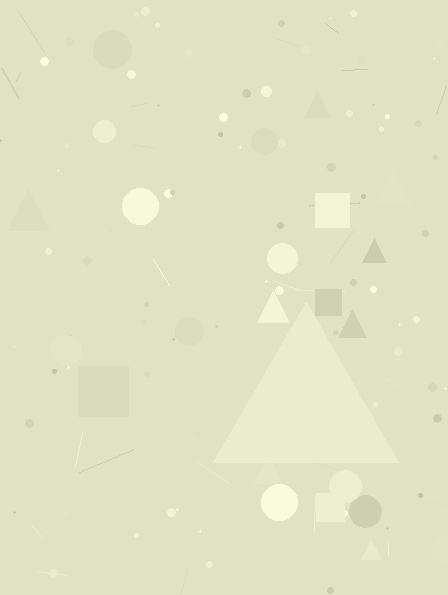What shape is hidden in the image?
A triangle is hidden in the image.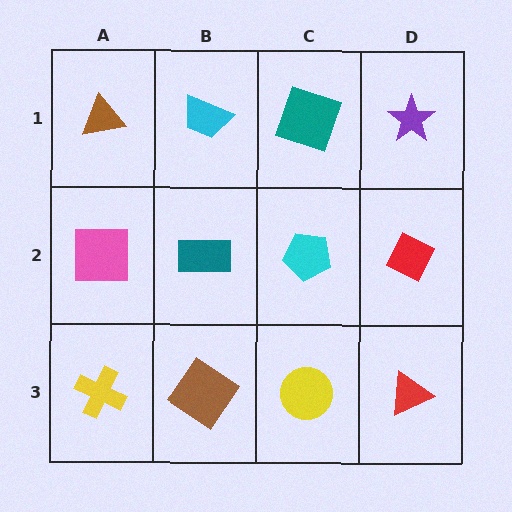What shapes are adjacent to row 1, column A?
A pink square (row 2, column A), a cyan trapezoid (row 1, column B).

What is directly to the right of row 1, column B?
A teal square.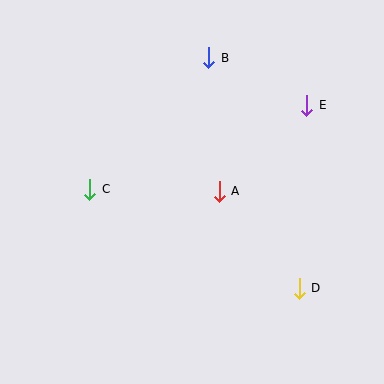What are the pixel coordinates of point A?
Point A is at (219, 191).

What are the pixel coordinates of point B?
Point B is at (209, 58).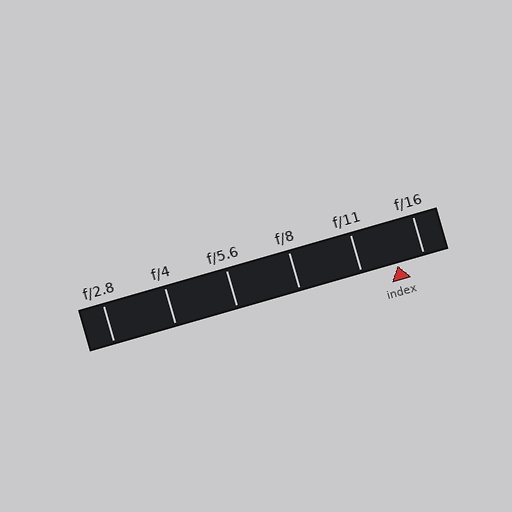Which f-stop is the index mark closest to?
The index mark is closest to f/16.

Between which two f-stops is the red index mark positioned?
The index mark is between f/11 and f/16.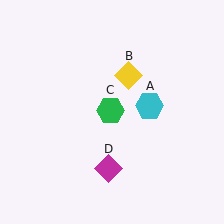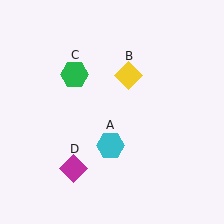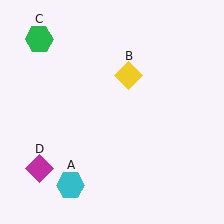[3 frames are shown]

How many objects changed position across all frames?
3 objects changed position: cyan hexagon (object A), green hexagon (object C), magenta diamond (object D).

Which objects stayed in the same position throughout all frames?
Yellow diamond (object B) remained stationary.